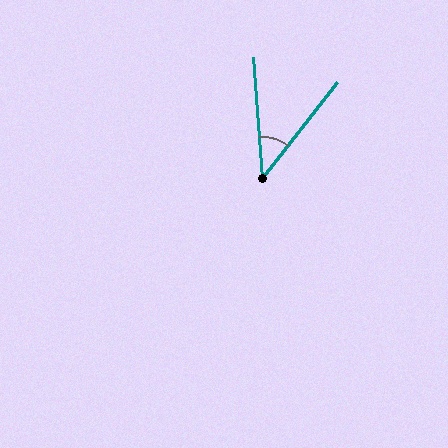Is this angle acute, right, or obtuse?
It is acute.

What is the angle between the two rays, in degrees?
Approximately 42 degrees.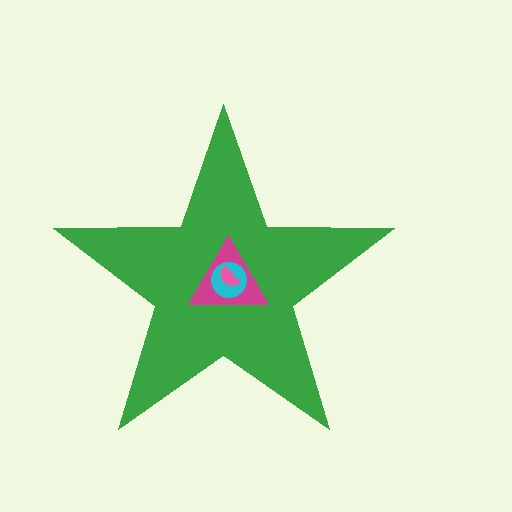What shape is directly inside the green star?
The magenta triangle.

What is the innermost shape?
The pink semicircle.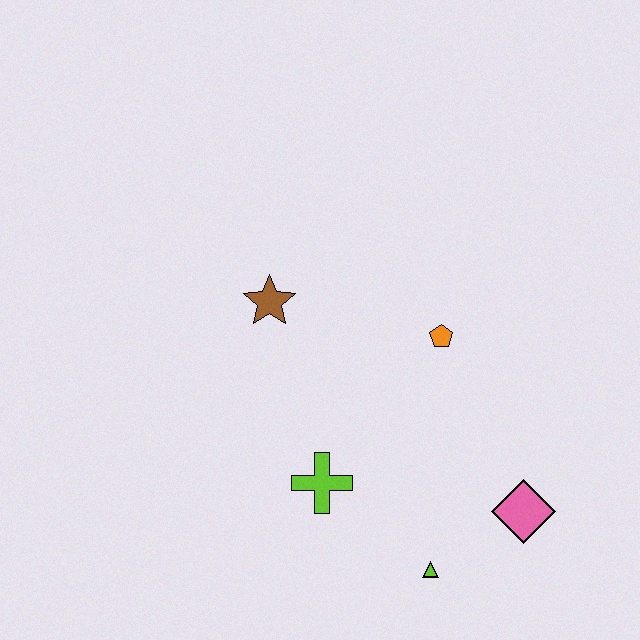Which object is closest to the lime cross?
The lime triangle is closest to the lime cross.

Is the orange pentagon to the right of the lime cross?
Yes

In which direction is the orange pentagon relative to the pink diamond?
The orange pentagon is above the pink diamond.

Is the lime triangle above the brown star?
No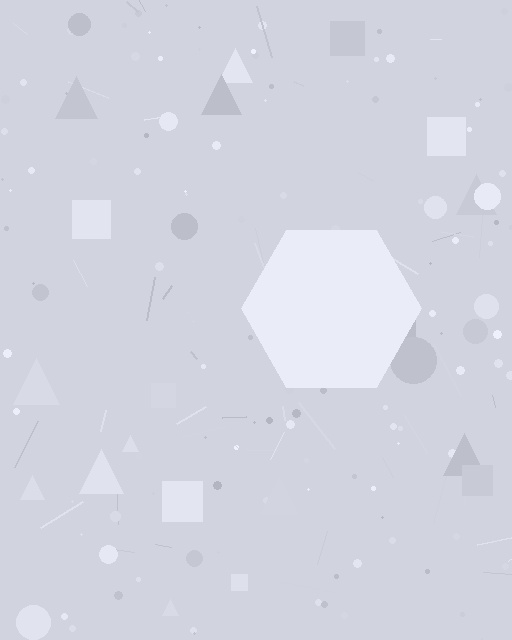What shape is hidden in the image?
A hexagon is hidden in the image.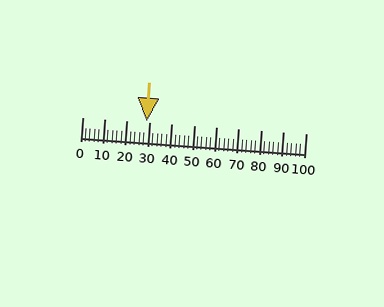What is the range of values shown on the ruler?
The ruler shows values from 0 to 100.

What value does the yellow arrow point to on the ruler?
The yellow arrow points to approximately 29.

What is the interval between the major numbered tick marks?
The major tick marks are spaced 10 units apart.